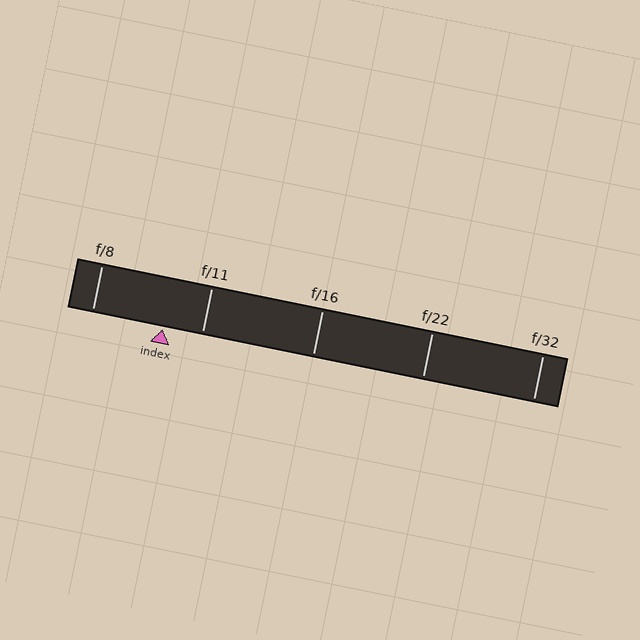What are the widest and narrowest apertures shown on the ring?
The widest aperture shown is f/8 and the narrowest is f/32.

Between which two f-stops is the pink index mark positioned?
The index mark is between f/8 and f/11.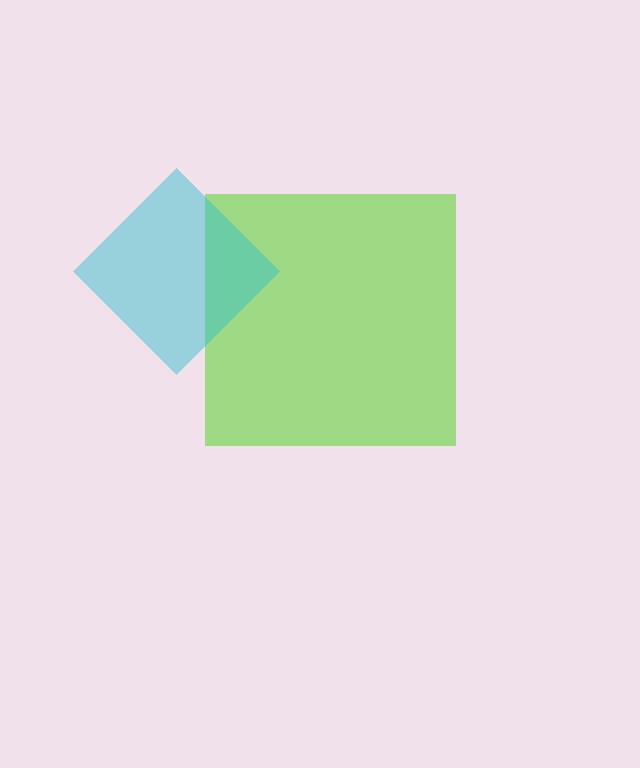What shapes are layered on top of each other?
The layered shapes are: a lime square, a cyan diamond.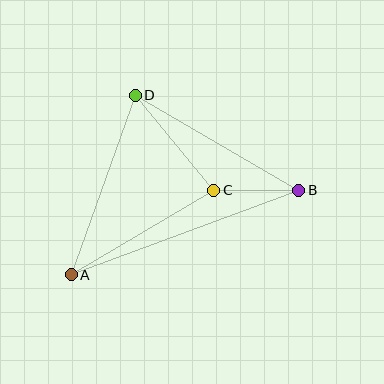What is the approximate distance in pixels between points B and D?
The distance between B and D is approximately 189 pixels.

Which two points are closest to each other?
Points B and C are closest to each other.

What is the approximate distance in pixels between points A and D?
The distance between A and D is approximately 190 pixels.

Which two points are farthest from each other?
Points A and B are farthest from each other.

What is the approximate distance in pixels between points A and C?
The distance between A and C is approximately 166 pixels.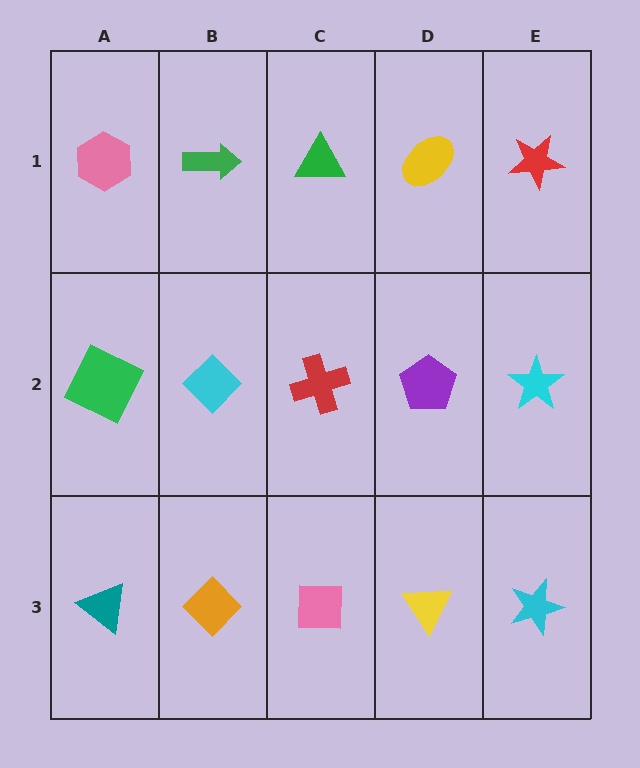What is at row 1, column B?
A green arrow.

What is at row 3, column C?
A pink square.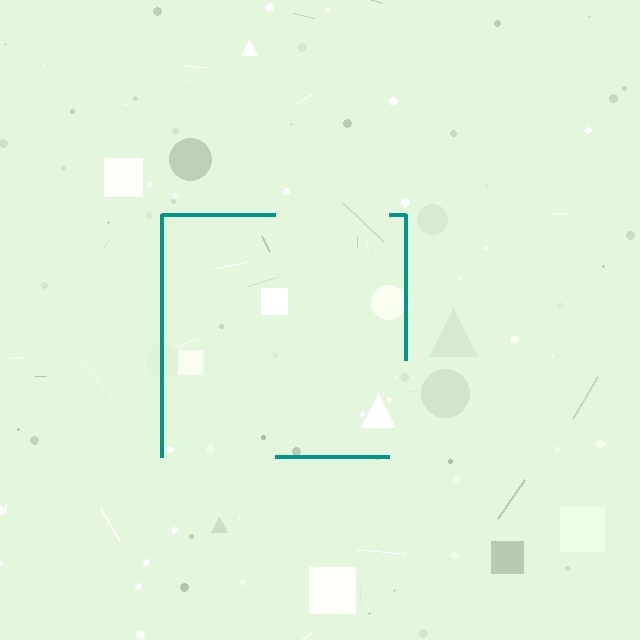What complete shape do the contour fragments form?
The contour fragments form a square.